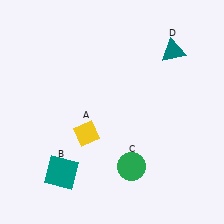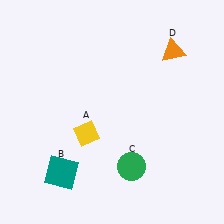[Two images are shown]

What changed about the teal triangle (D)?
In Image 1, D is teal. In Image 2, it changed to orange.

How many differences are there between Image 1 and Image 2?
There is 1 difference between the two images.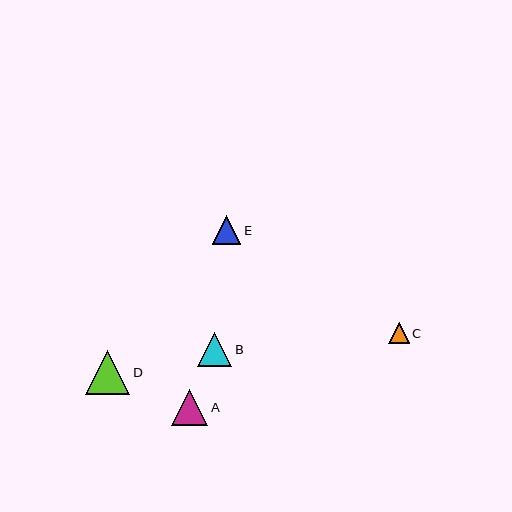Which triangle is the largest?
Triangle D is the largest with a size of approximately 44 pixels.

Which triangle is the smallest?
Triangle C is the smallest with a size of approximately 20 pixels.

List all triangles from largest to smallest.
From largest to smallest: D, A, B, E, C.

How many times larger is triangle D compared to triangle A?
Triangle D is approximately 1.2 times the size of triangle A.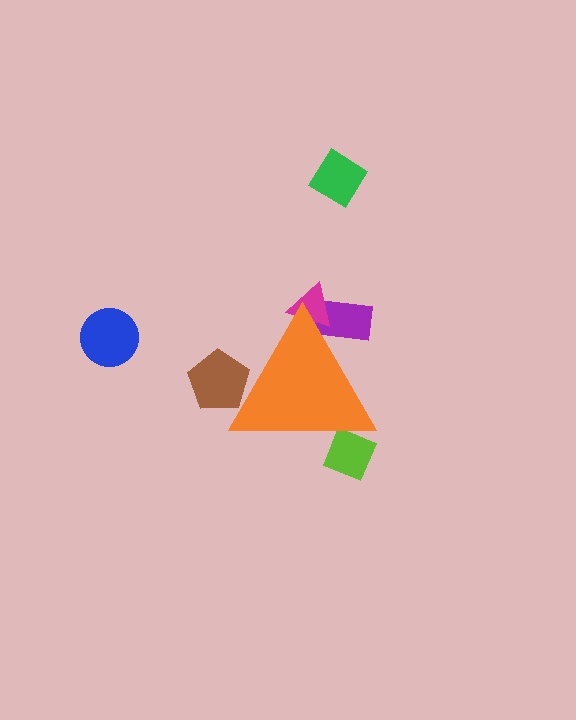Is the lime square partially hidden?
Yes, the lime square is partially hidden behind the orange triangle.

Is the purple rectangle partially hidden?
Yes, the purple rectangle is partially hidden behind the orange triangle.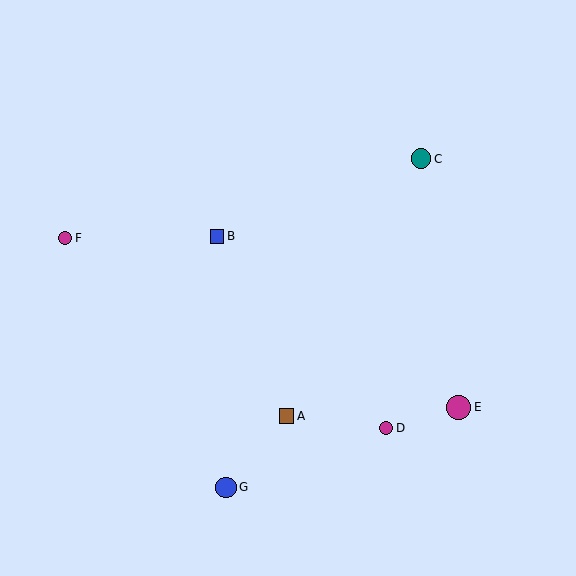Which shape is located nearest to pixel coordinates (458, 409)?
The magenta circle (labeled E) at (458, 407) is nearest to that location.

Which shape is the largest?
The magenta circle (labeled E) is the largest.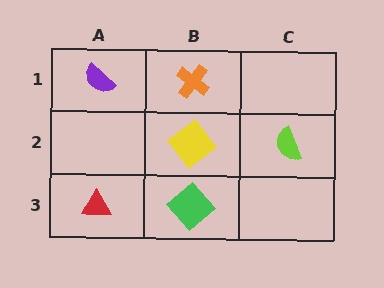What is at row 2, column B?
A yellow diamond.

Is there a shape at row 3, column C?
No, that cell is empty.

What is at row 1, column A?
A purple semicircle.